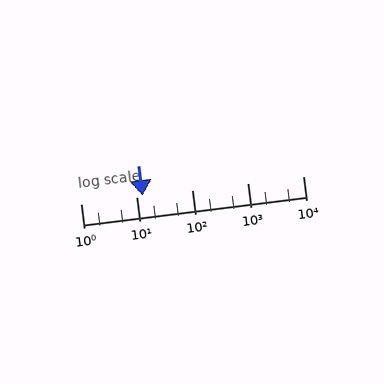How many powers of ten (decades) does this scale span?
The scale spans 4 decades, from 1 to 10000.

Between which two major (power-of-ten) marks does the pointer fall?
The pointer is between 10 and 100.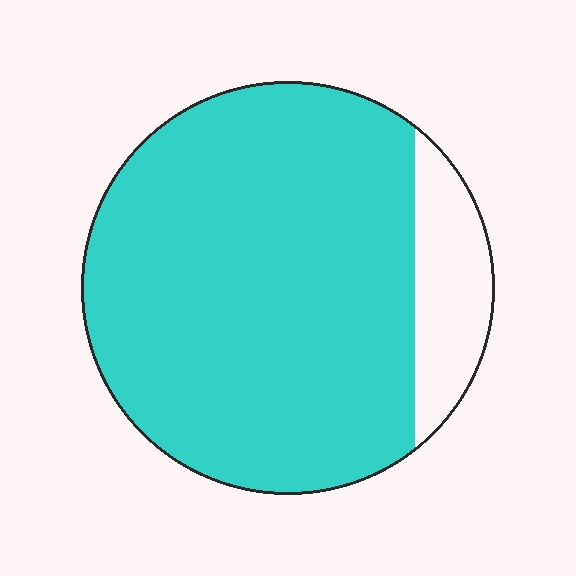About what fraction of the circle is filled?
About seven eighths (7/8).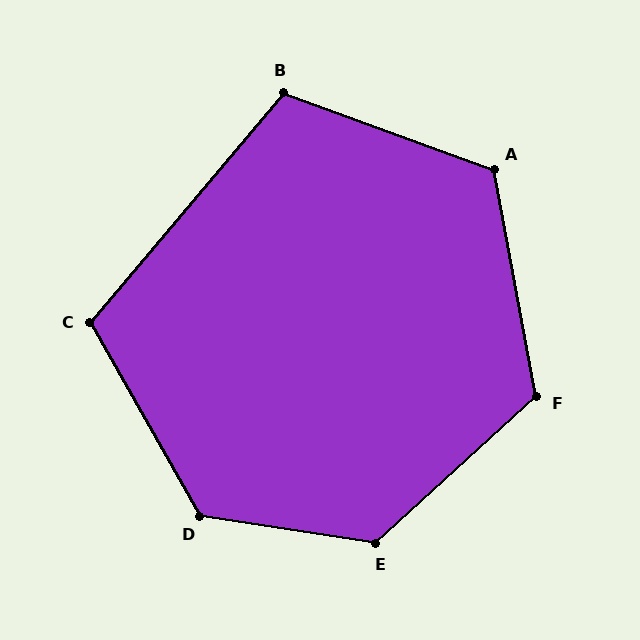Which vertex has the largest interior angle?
E, at approximately 129 degrees.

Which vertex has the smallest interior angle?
B, at approximately 110 degrees.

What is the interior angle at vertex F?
Approximately 122 degrees (obtuse).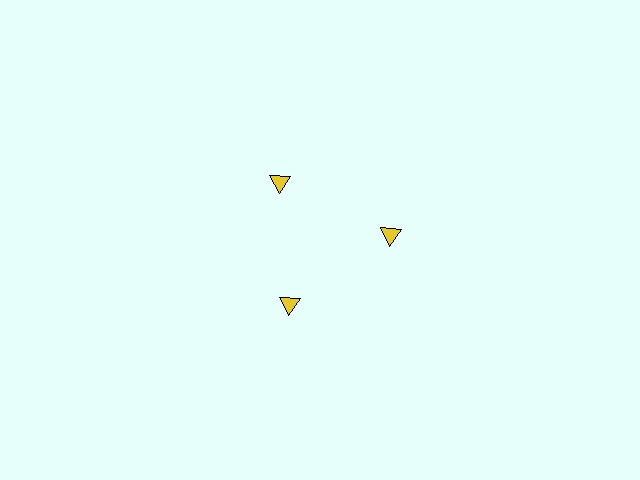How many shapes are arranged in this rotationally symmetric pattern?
There are 3 shapes, arranged in 3 groups of 1.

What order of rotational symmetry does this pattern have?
This pattern has 3-fold rotational symmetry.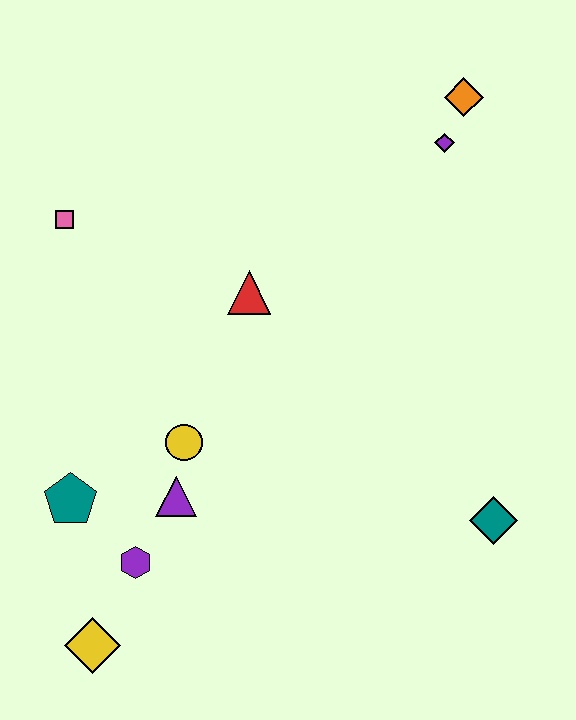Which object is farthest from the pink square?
The teal diamond is farthest from the pink square.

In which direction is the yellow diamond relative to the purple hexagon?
The yellow diamond is below the purple hexagon.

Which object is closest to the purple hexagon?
The purple triangle is closest to the purple hexagon.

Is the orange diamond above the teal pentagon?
Yes